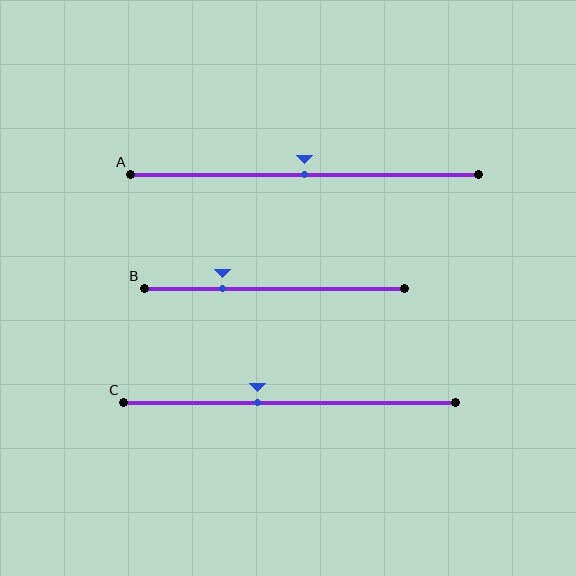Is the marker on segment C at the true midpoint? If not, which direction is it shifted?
No, the marker on segment C is shifted to the left by about 10% of the segment length.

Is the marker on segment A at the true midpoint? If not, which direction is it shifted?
Yes, the marker on segment A is at the true midpoint.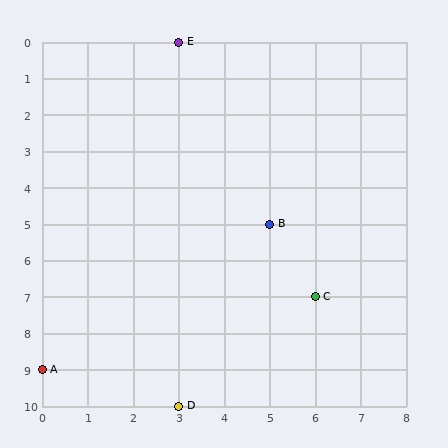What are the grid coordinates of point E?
Point E is at grid coordinates (3, 0).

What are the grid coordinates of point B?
Point B is at grid coordinates (5, 5).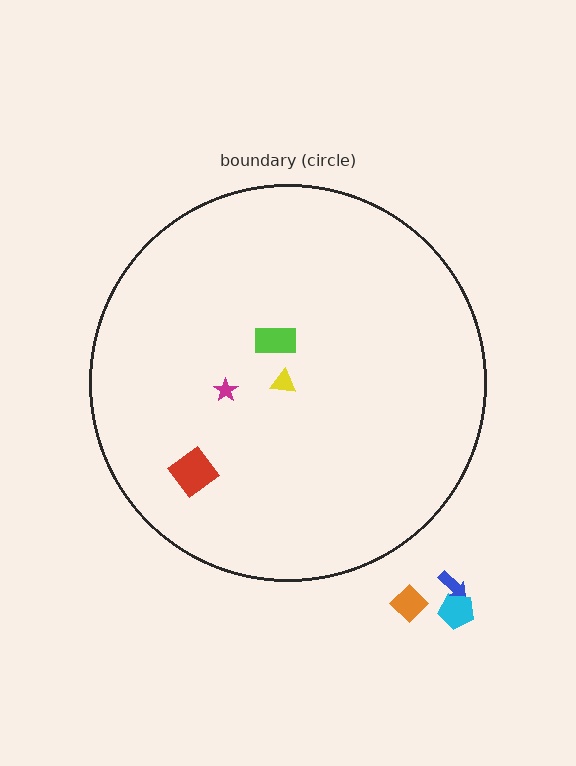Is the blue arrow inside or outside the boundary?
Outside.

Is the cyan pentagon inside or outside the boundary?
Outside.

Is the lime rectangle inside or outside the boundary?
Inside.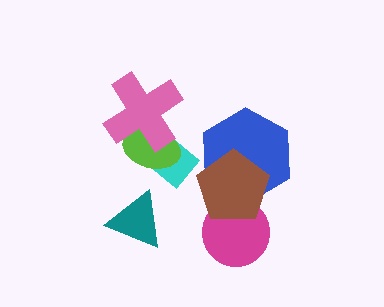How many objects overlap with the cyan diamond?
1 object overlaps with the cyan diamond.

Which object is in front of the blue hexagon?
The brown pentagon is in front of the blue hexagon.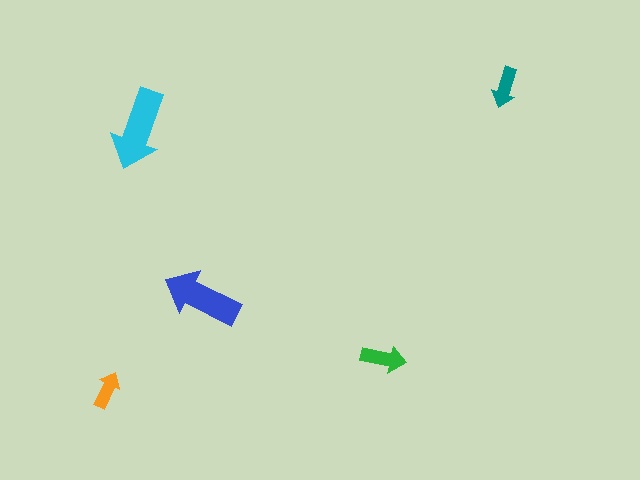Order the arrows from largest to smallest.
the cyan one, the blue one, the green one, the teal one, the orange one.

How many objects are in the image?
There are 5 objects in the image.